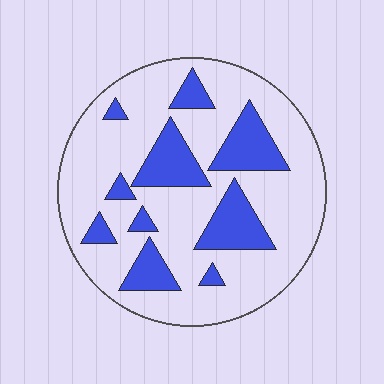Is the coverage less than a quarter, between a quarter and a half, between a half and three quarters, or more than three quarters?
Less than a quarter.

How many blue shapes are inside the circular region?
10.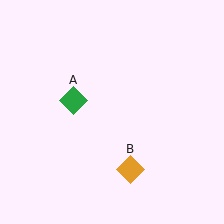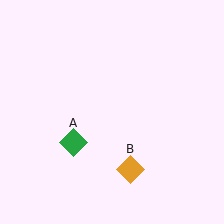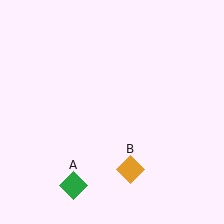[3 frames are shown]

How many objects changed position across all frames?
1 object changed position: green diamond (object A).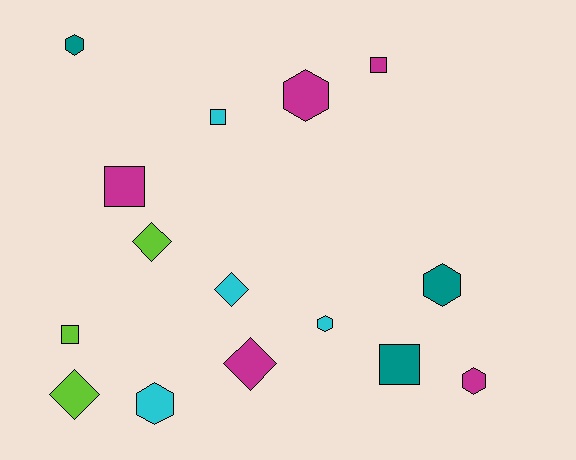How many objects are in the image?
There are 15 objects.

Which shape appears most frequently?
Hexagon, with 6 objects.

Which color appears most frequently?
Magenta, with 5 objects.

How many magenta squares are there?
There are 2 magenta squares.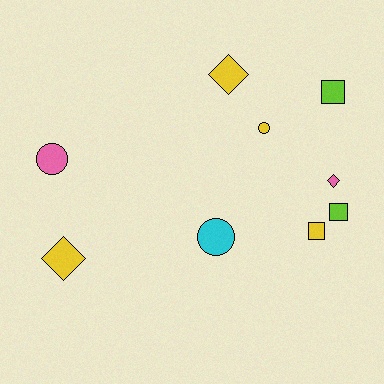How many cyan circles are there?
There is 1 cyan circle.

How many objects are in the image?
There are 9 objects.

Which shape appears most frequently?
Circle, with 3 objects.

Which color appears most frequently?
Yellow, with 4 objects.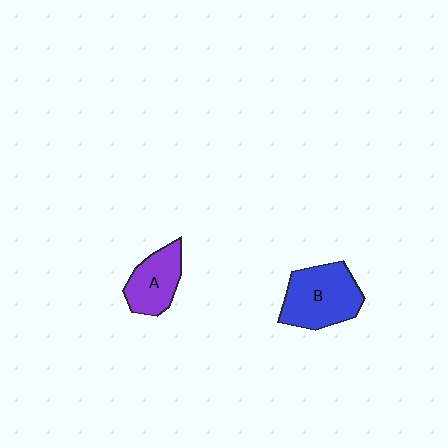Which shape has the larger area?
Shape B (blue).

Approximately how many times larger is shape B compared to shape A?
Approximately 1.5 times.